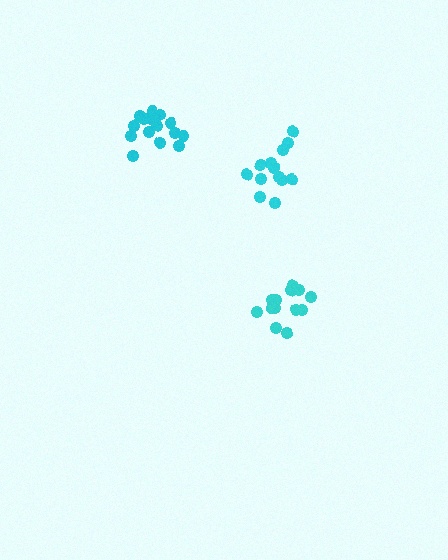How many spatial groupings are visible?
There are 3 spatial groupings.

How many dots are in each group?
Group 1: 13 dots, Group 2: 13 dots, Group 3: 16 dots (42 total).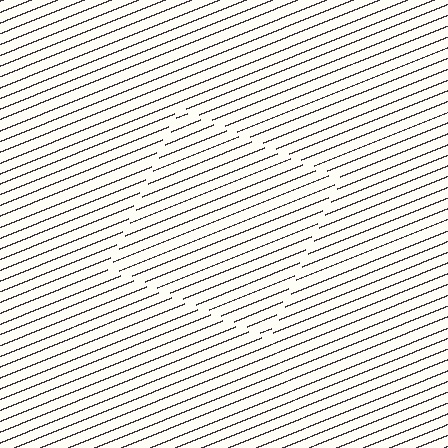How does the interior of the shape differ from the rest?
The interior of the shape contains the same grating, shifted by half a period — the contour is defined by the phase discontinuity where line-ends from the inner and outer gratings abut.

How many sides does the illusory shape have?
4 sides — the line-ends trace a square.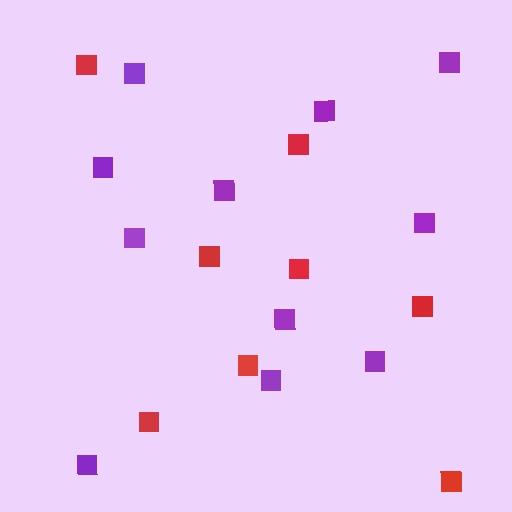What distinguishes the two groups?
There are 2 groups: one group of red squares (8) and one group of purple squares (11).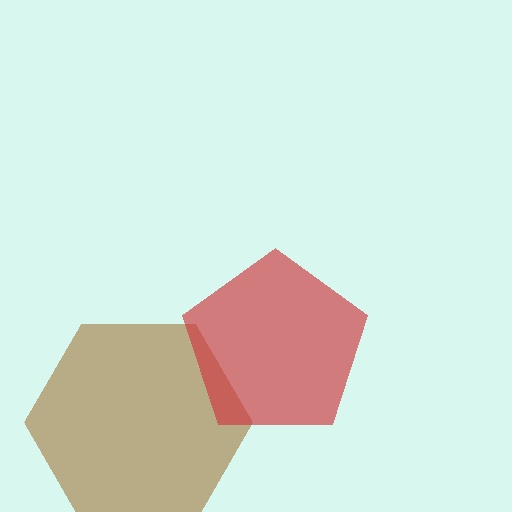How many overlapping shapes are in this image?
There are 2 overlapping shapes in the image.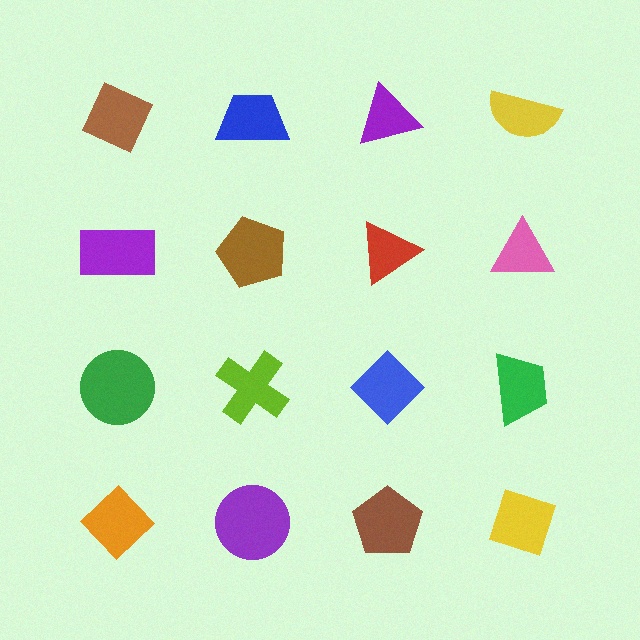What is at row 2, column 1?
A purple rectangle.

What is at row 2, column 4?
A pink triangle.